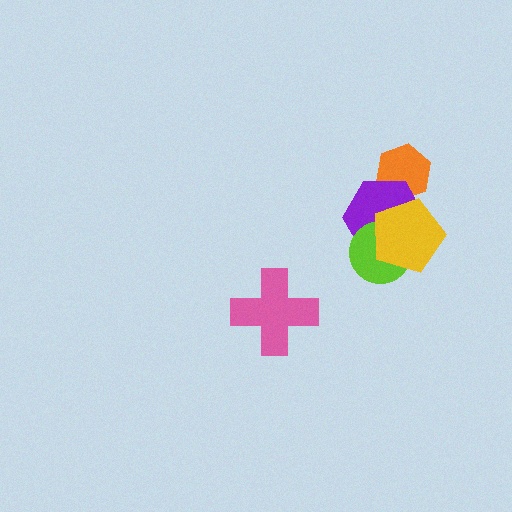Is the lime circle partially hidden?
Yes, it is partially covered by another shape.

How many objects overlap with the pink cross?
0 objects overlap with the pink cross.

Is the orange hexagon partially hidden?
Yes, it is partially covered by another shape.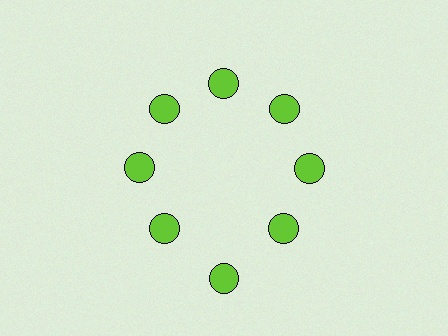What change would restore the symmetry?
The symmetry would be restored by moving it inward, back onto the ring so that all 8 circles sit at equal angles and equal distance from the center.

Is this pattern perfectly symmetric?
No. The 8 lime circles are arranged in a ring, but one element near the 6 o'clock position is pushed outward from the center, breaking the 8-fold rotational symmetry.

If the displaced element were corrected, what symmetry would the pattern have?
It would have 8-fold rotational symmetry — the pattern would map onto itself every 45 degrees.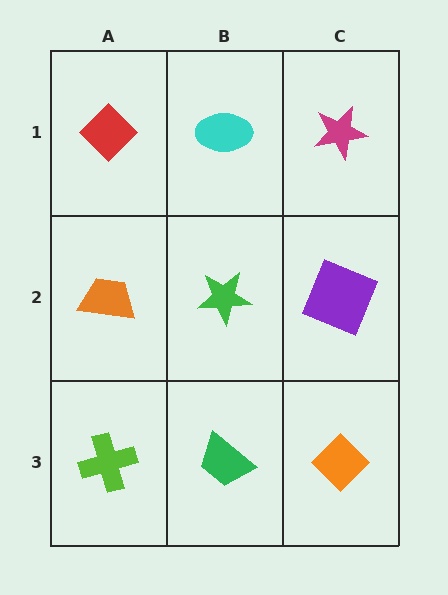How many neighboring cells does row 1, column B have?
3.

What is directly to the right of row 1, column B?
A magenta star.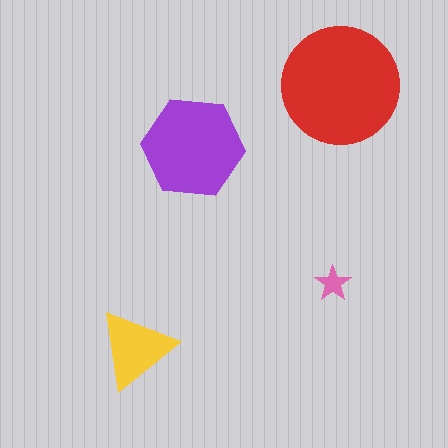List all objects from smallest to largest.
The pink star, the yellow triangle, the purple hexagon, the red circle.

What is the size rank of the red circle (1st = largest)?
1st.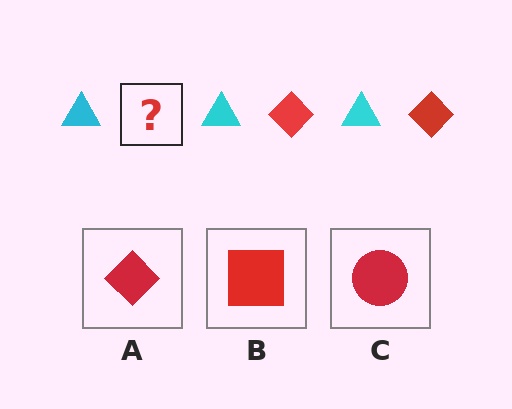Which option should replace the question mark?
Option A.